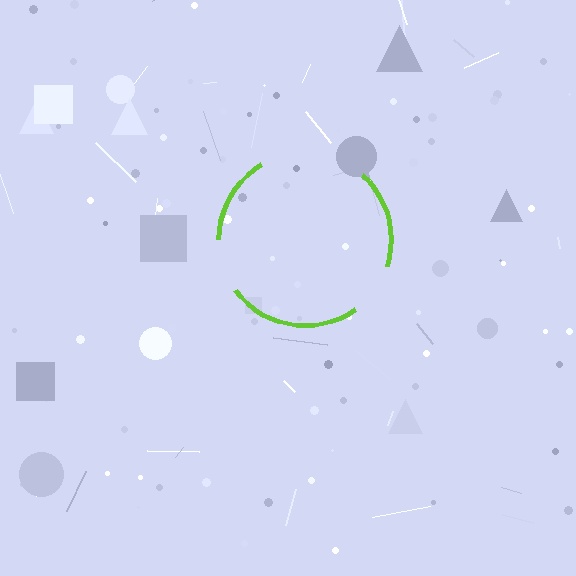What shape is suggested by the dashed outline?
The dashed outline suggests a circle.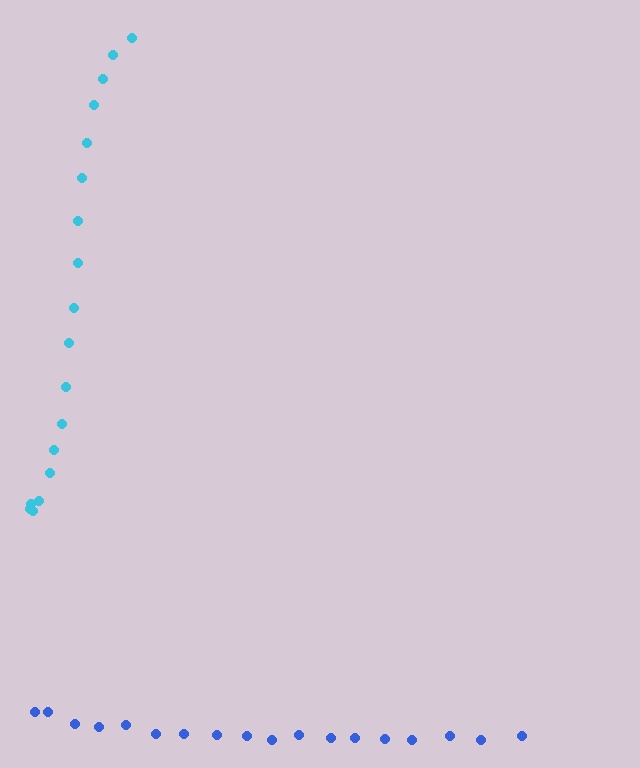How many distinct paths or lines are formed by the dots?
There are 2 distinct paths.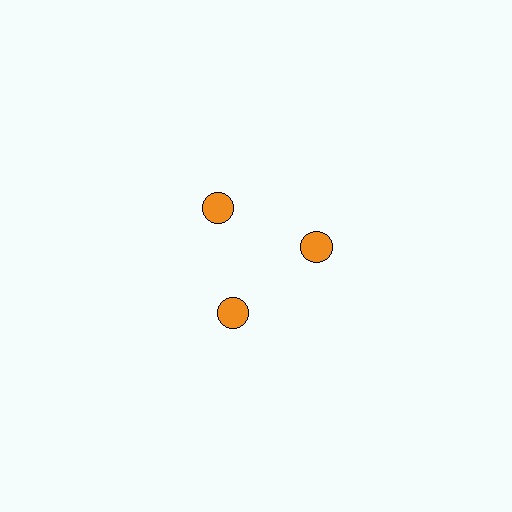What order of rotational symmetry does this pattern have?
This pattern has 3-fold rotational symmetry.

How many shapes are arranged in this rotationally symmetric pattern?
There are 3 shapes, arranged in 3 groups of 1.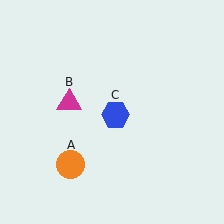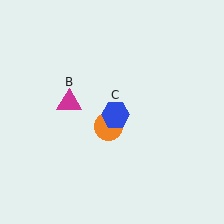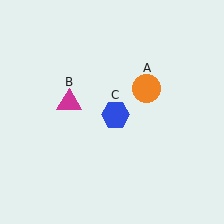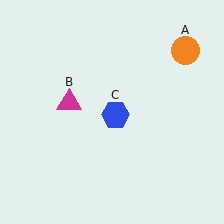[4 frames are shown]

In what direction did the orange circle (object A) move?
The orange circle (object A) moved up and to the right.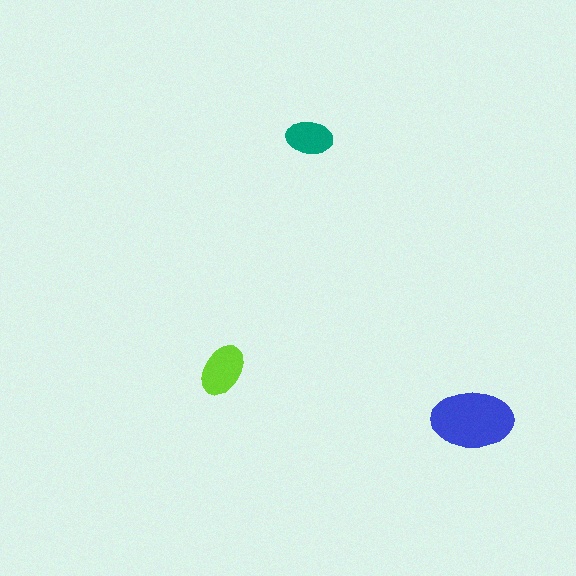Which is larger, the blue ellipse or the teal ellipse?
The blue one.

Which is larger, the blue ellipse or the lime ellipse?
The blue one.